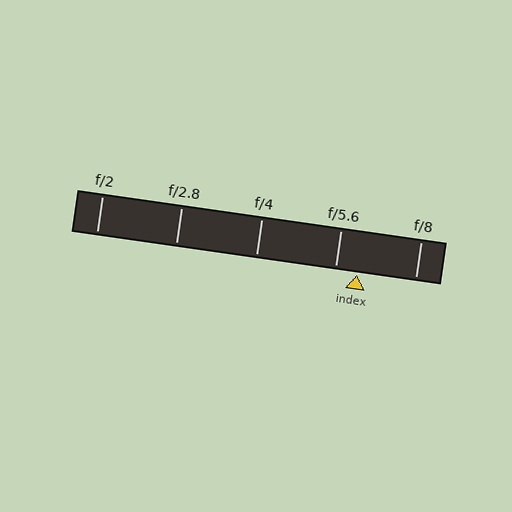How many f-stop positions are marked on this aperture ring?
There are 5 f-stop positions marked.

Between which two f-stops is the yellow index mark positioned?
The index mark is between f/5.6 and f/8.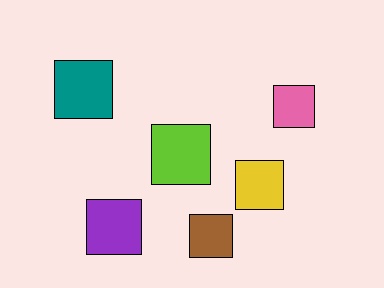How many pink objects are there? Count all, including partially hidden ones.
There is 1 pink object.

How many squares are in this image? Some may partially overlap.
There are 6 squares.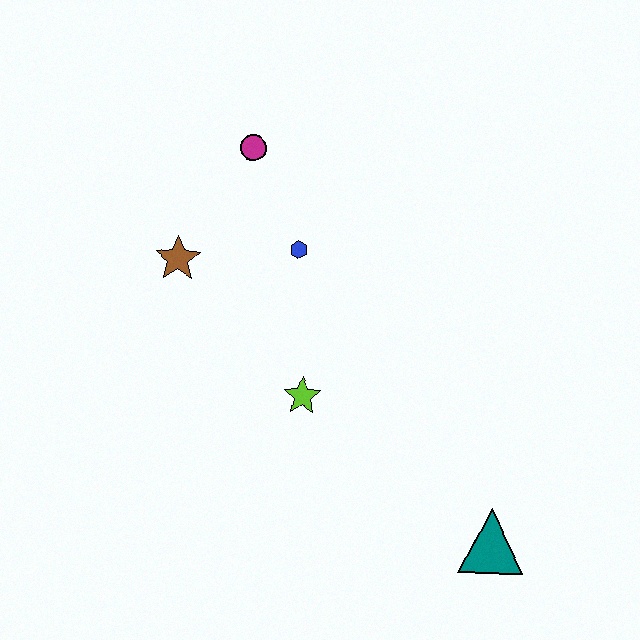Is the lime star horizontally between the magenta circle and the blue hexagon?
No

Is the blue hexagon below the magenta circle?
Yes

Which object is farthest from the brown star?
The teal triangle is farthest from the brown star.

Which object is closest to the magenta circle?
The blue hexagon is closest to the magenta circle.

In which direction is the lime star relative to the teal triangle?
The lime star is to the left of the teal triangle.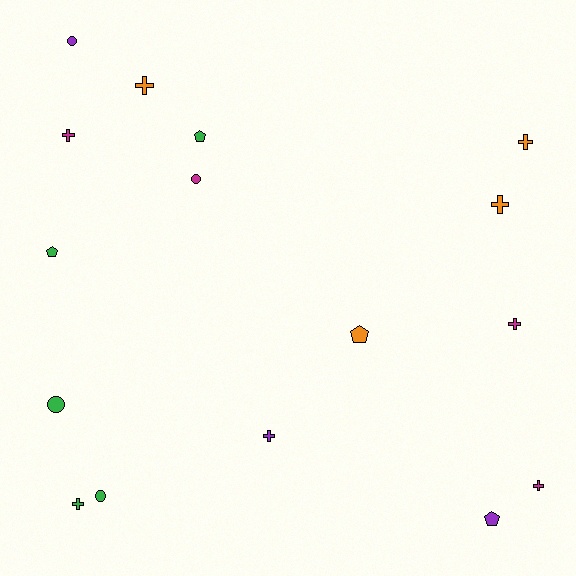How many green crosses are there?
There is 1 green cross.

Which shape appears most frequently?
Cross, with 8 objects.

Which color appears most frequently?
Green, with 5 objects.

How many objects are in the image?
There are 16 objects.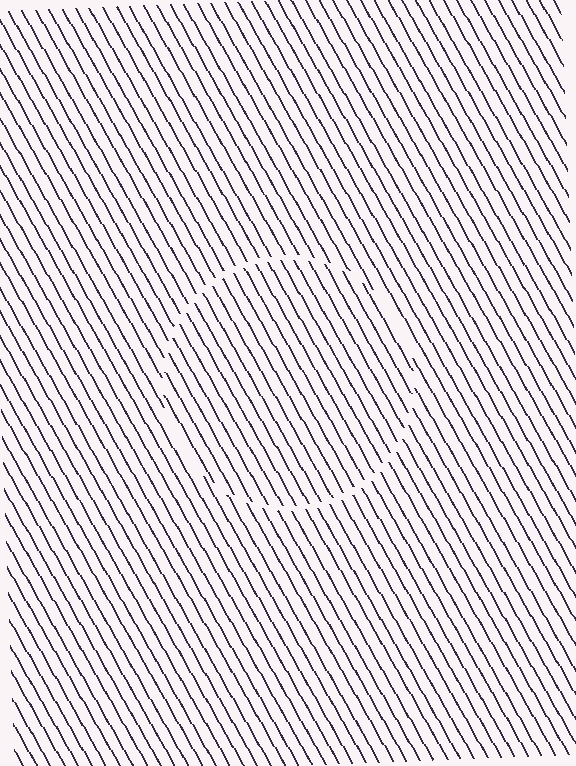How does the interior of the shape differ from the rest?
The interior of the shape contains the same grating, shifted by half a period — the contour is defined by the phase discontinuity where line-ends from the inner and outer gratings abut.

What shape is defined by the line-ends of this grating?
An illusory circle. The interior of the shape contains the same grating, shifted by half a period — the contour is defined by the phase discontinuity where line-ends from the inner and outer gratings abut.